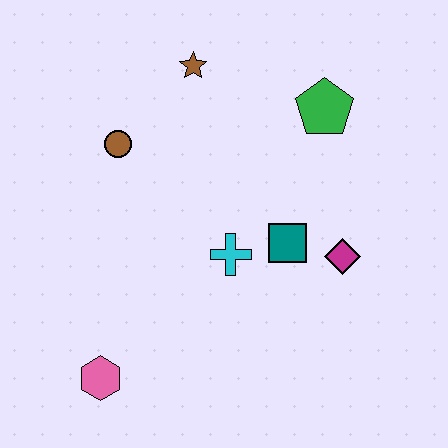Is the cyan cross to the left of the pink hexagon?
No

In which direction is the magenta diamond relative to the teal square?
The magenta diamond is to the right of the teal square.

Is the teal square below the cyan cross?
No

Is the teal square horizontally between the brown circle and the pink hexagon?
No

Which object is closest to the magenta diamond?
The teal square is closest to the magenta diamond.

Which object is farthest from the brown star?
The pink hexagon is farthest from the brown star.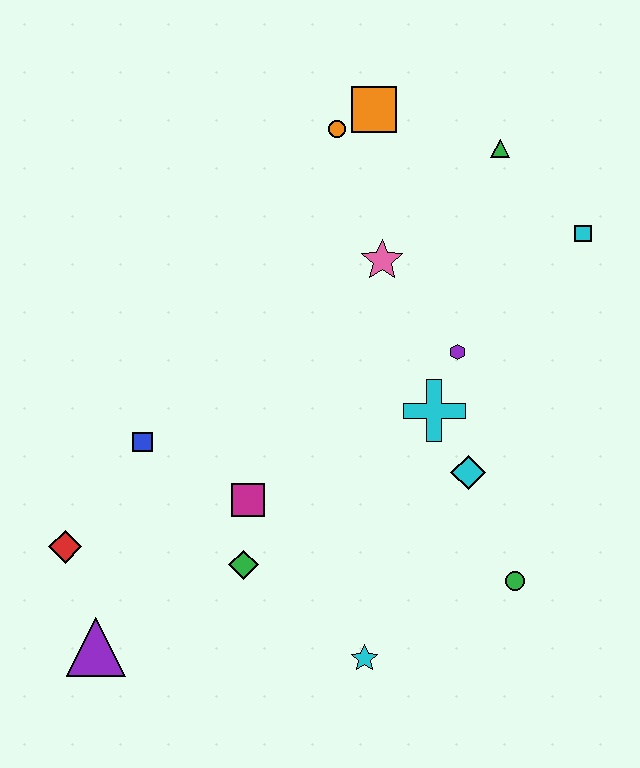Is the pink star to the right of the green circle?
No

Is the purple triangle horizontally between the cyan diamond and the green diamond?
No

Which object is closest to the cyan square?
The green triangle is closest to the cyan square.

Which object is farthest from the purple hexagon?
The purple triangle is farthest from the purple hexagon.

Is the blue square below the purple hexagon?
Yes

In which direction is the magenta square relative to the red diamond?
The magenta square is to the right of the red diamond.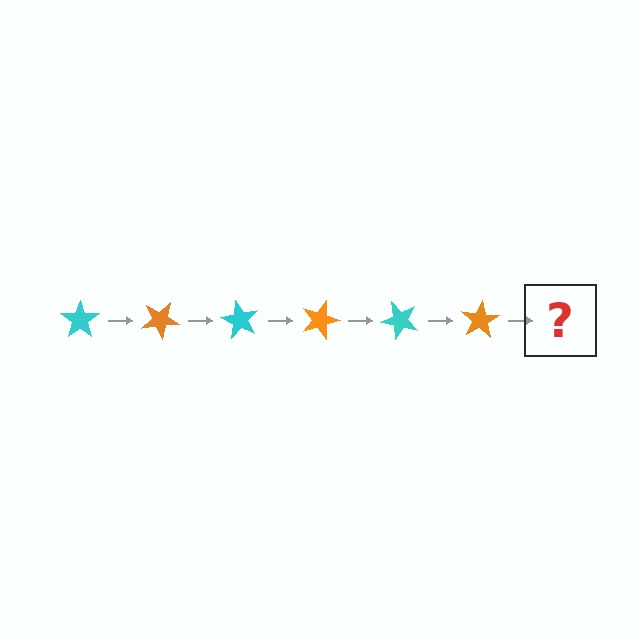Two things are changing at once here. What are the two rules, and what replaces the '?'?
The two rules are that it rotates 30 degrees each step and the color cycles through cyan and orange. The '?' should be a cyan star, rotated 180 degrees from the start.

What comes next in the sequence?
The next element should be a cyan star, rotated 180 degrees from the start.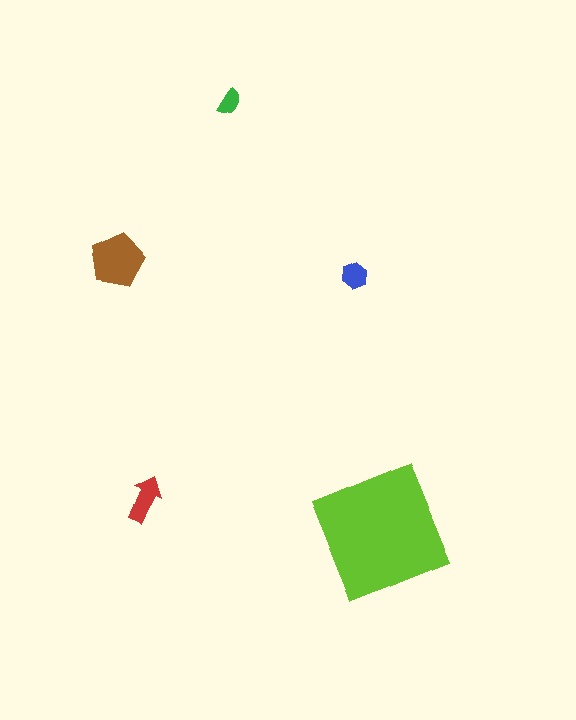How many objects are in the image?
There are 5 objects in the image.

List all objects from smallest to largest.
The green semicircle, the blue hexagon, the red arrow, the brown pentagon, the lime square.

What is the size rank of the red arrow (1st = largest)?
3rd.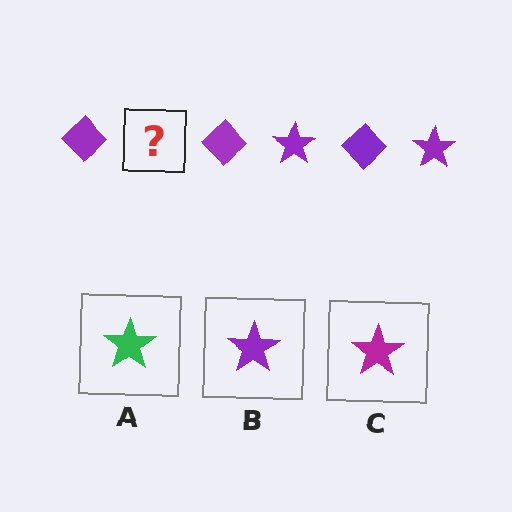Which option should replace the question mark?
Option B.